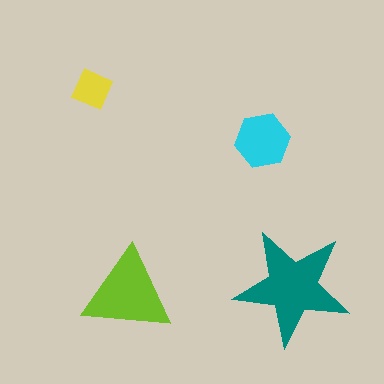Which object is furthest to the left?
The yellow diamond is leftmost.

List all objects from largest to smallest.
The teal star, the lime triangle, the cyan hexagon, the yellow diamond.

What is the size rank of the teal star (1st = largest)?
1st.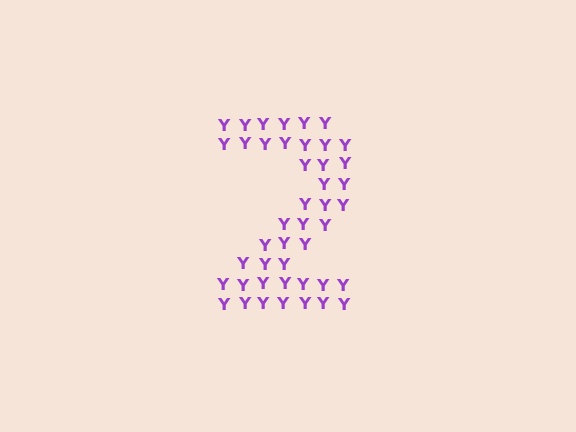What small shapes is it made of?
It is made of small letter Y's.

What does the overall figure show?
The overall figure shows the digit 2.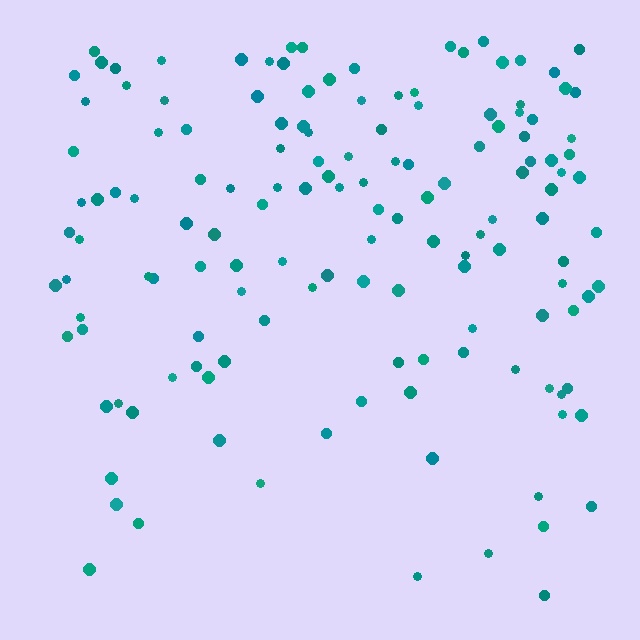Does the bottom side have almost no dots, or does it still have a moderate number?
Still a moderate number, just noticeably fewer than the top.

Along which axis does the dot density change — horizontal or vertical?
Vertical.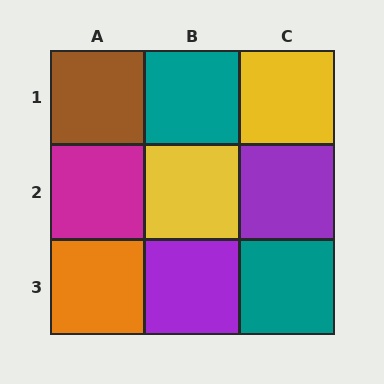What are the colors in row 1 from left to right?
Brown, teal, yellow.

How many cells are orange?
1 cell is orange.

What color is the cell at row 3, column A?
Orange.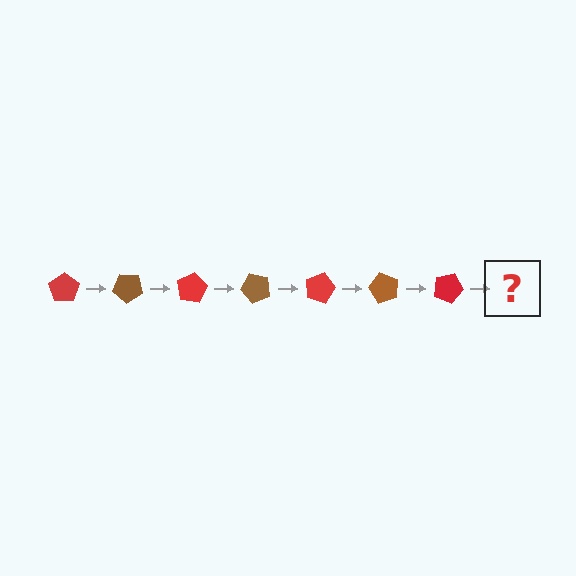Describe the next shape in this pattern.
It should be a brown pentagon, rotated 280 degrees from the start.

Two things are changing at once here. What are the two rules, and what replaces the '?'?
The two rules are that it rotates 40 degrees each step and the color cycles through red and brown. The '?' should be a brown pentagon, rotated 280 degrees from the start.